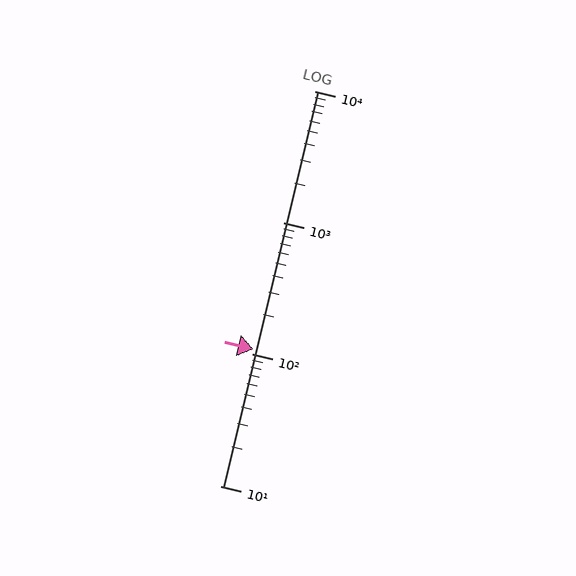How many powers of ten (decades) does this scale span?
The scale spans 3 decades, from 10 to 10000.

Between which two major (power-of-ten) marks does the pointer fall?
The pointer is between 100 and 1000.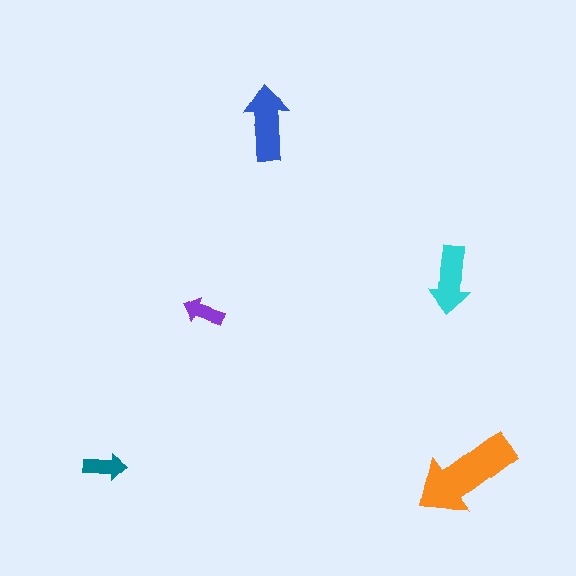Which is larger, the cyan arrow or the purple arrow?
The cyan one.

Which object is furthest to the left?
The teal arrow is leftmost.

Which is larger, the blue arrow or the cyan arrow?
The blue one.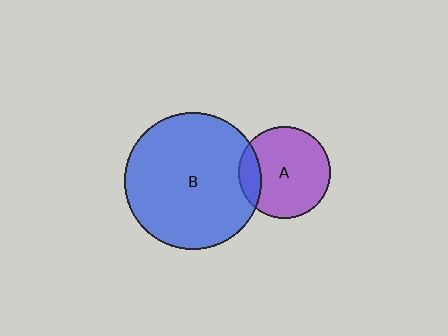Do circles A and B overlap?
Yes.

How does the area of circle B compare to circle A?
Approximately 2.2 times.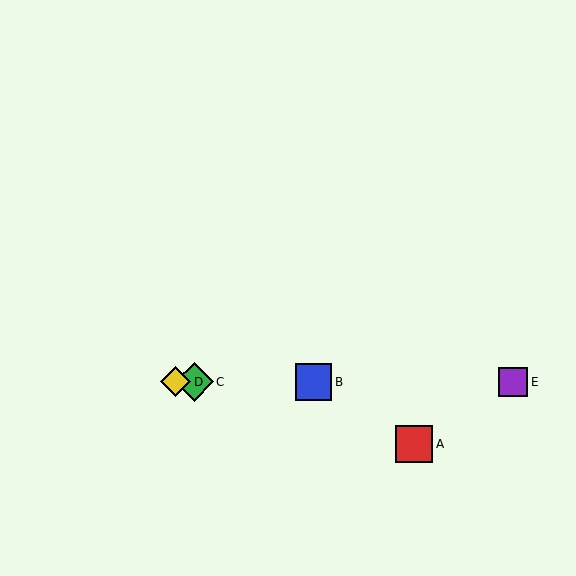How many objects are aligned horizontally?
4 objects (B, C, D, E) are aligned horizontally.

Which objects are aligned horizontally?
Objects B, C, D, E are aligned horizontally.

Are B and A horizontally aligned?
No, B is at y≈382 and A is at y≈444.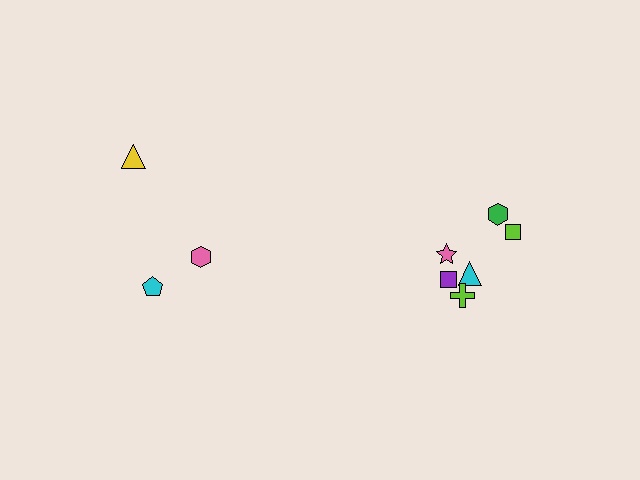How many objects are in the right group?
There are 6 objects.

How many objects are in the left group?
There are 3 objects.